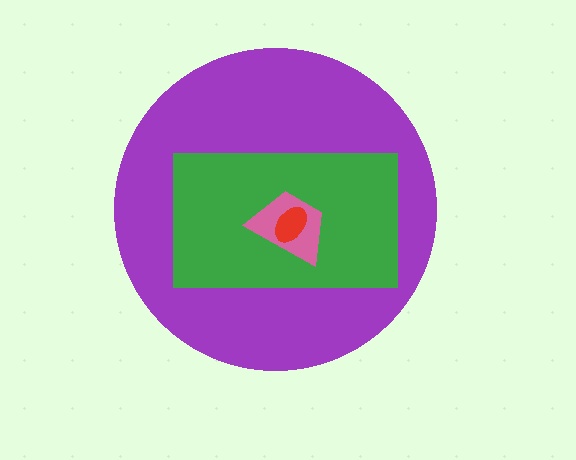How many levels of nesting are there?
4.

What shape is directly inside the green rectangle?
The pink trapezoid.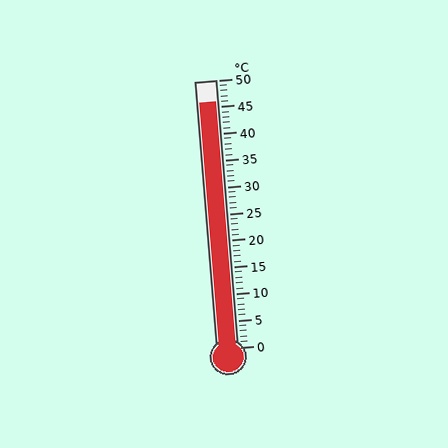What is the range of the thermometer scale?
The thermometer scale ranges from 0°C to 50°C.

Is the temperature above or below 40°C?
The temperature is above 40°C.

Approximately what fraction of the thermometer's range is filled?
The thermometer is filled to approximately 90% of its range.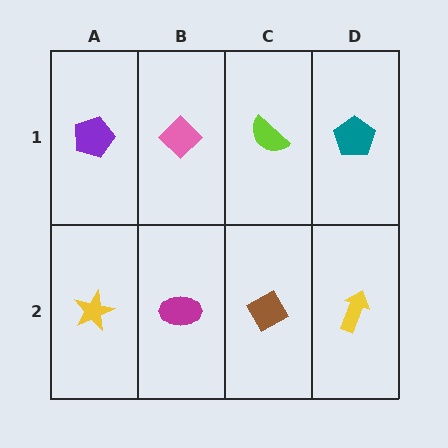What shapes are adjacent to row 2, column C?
A lime semicircle (row 1, column C), a magenta ellipse (row 2, column B), a yellow arrow (row 2, column D).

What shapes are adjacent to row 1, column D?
A yellow arrow (row 2, column D), a lime semicircle (row 1, column C).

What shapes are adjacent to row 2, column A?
A purple pentagon (row 1, column A), a magenta ellipse (row 2, column B).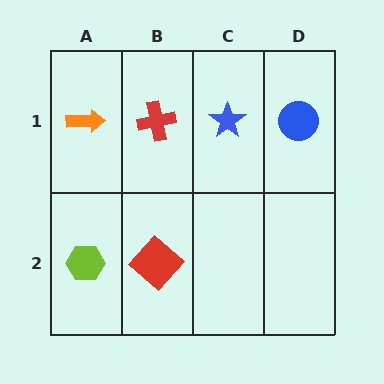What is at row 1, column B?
A red cross.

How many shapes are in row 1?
4 shapes.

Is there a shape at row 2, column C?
No, that cell is empty.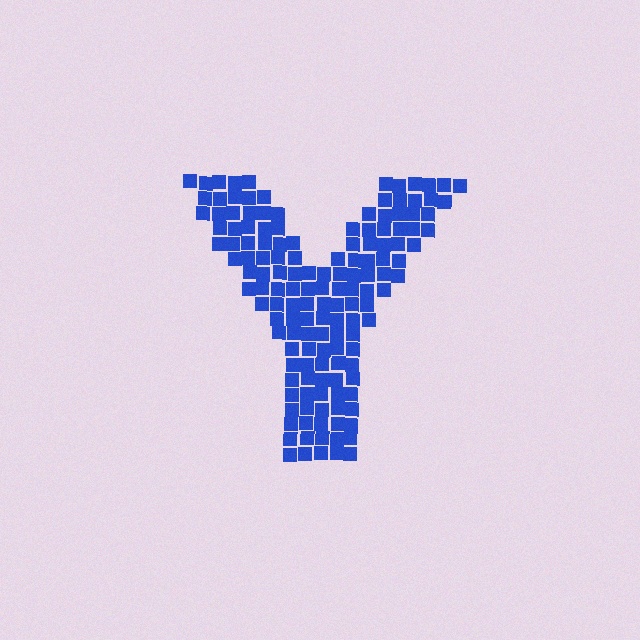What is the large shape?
The large shape is the letter Y.